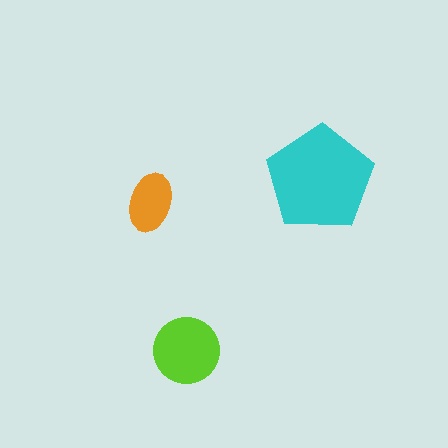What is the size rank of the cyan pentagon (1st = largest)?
1st.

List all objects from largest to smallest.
The cyan pentagon, the lime circle, the orange ellipse.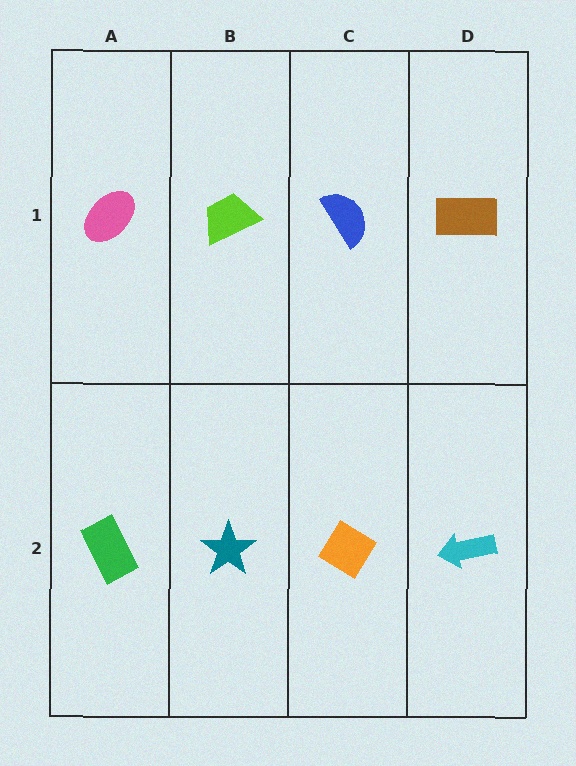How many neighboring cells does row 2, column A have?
2.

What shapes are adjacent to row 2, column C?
A blue semicircle (row 1, column C), a teal star (row 2, column B), a cyan arrow (row 2, column D).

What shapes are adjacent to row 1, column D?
A cyan arrow (row 2, column D), a blue semicircle (row 1, column C).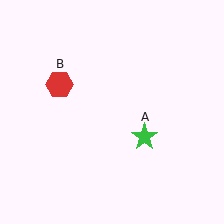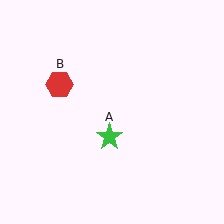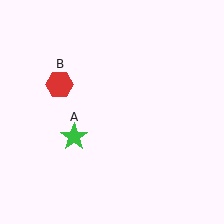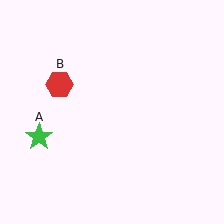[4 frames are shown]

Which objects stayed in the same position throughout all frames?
Red hexagon (object B) remained stationary.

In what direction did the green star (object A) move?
The green star (object A) moved left.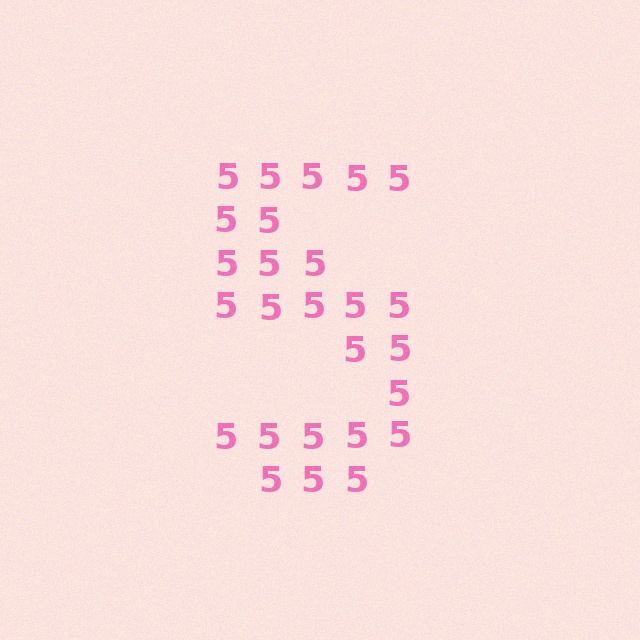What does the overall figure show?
The overall figure shows the digit 5.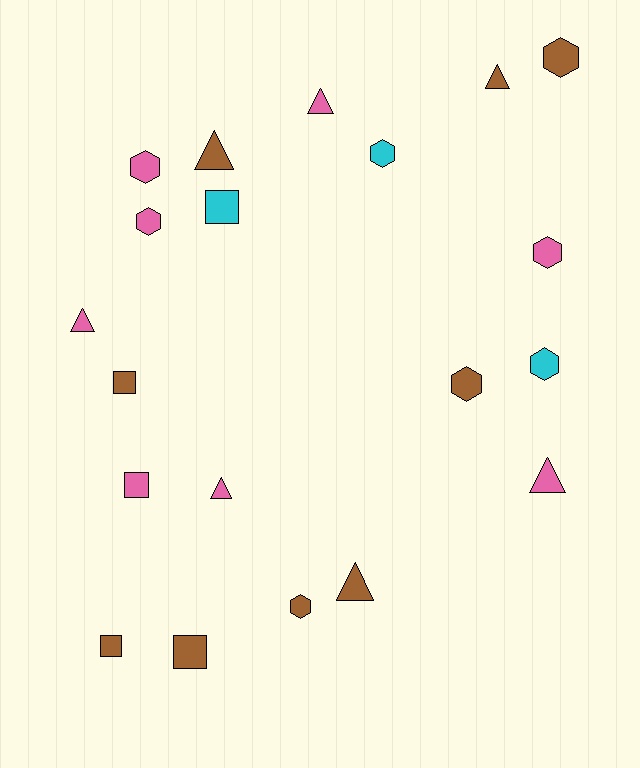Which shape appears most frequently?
Hexagon, with 8 objects.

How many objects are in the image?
There are 20 objects.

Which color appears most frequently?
Brown, with 9 objects.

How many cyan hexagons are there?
There are 2 cyan hexagons.